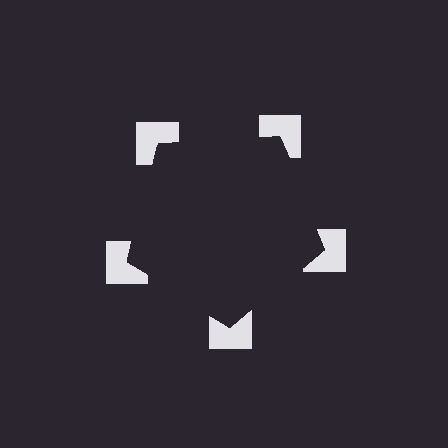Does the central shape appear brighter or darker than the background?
It typically appears slightly darker than the background, even though no actual brightness change is drawn.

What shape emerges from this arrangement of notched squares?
An illusory pentagon — its edges are inferred from the aligned wedge cuts in the notched squares, not physically drawn.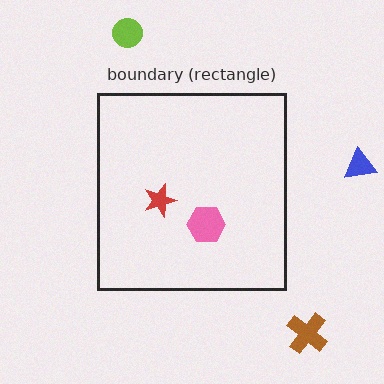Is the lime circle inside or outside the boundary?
Outside.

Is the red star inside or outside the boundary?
Inside.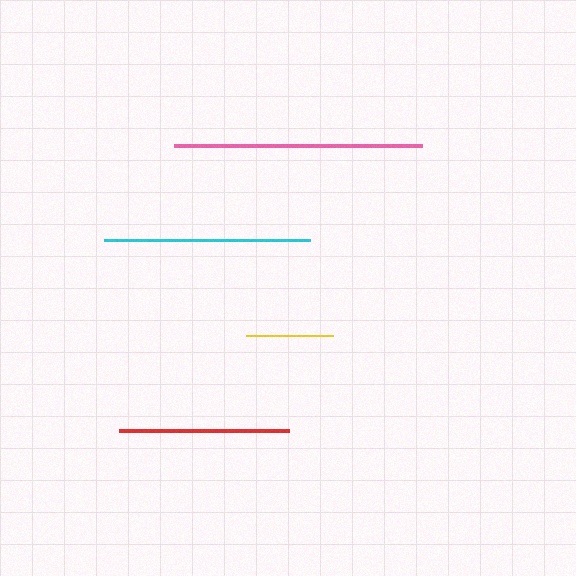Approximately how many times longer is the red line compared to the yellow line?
The red line is approximately 1.9 times the length of the yellow line.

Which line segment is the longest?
The pink line is the longest at approximately 248 pixels.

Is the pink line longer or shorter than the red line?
The pink line is longer than the red line.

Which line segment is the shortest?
The yellow line is the shortest at approximately 87 pixels.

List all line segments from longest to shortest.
From longest to shortest: pink, cyan, red, yellow.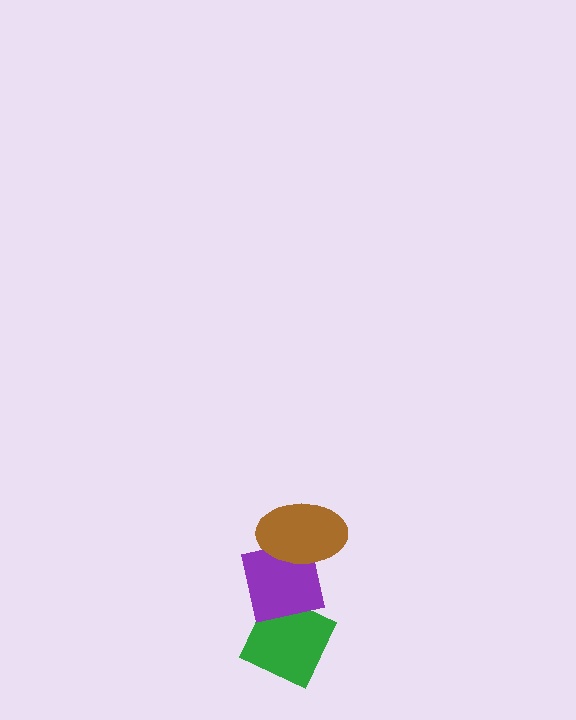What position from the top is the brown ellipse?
The brown ellipse is 1st from the top.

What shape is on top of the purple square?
The brown ellipse is on top of the purple square.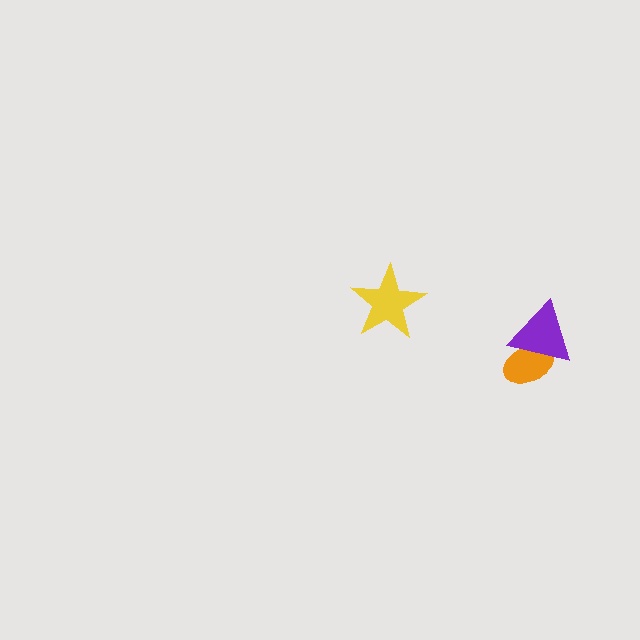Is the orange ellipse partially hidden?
Yes, it is partially covered by another shape.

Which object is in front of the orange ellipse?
The purple triangle is in front of the orange ellipse.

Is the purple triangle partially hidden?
No, no other shape covers it.